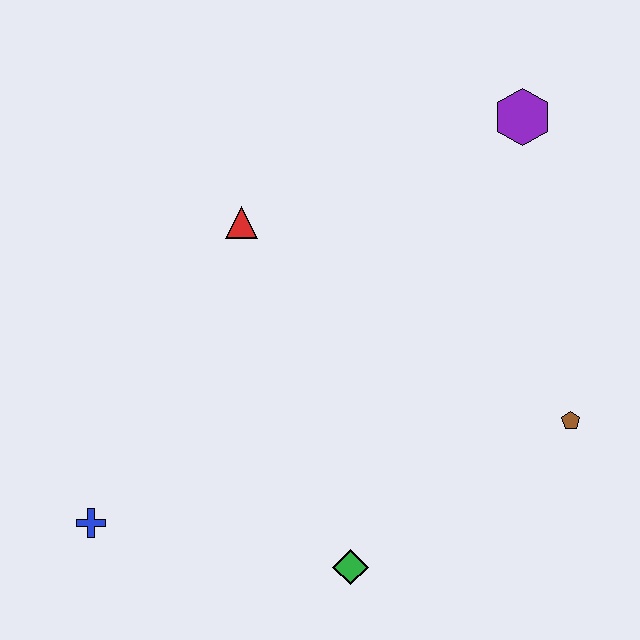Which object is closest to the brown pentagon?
The green diamond is closest to the brown pentagon.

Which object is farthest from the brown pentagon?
The blue cross is farthest from the brown pentagon.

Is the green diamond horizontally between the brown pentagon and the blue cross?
Yes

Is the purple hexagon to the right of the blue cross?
Yes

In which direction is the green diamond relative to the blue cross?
The green diamond is to the right of the blue cross.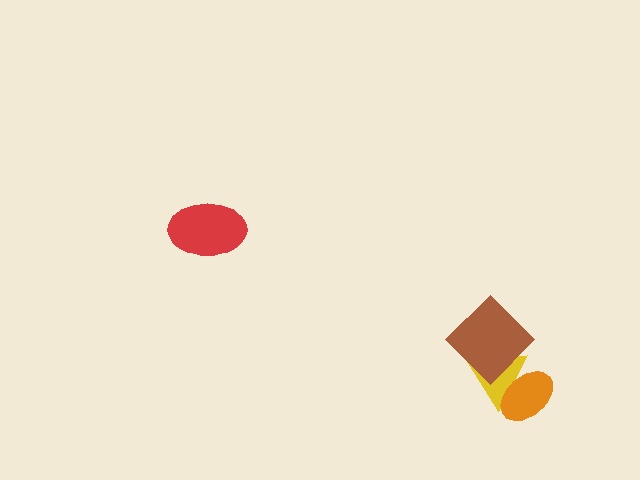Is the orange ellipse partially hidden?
Yes, it is partially covered by another shape.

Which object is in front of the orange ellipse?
The brown diamond is in front of the orange ellipse.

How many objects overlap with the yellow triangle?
2 objects overlap with the yellow triangle.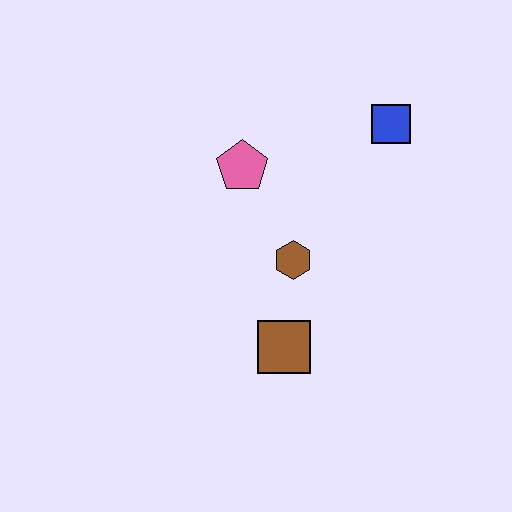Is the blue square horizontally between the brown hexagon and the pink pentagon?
No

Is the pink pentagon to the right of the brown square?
No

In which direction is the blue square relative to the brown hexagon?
The blue square is above the brown hexagon.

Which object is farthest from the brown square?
The blue square is farthest from the brown square.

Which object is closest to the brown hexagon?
The brown square is closest to the brown hexagon.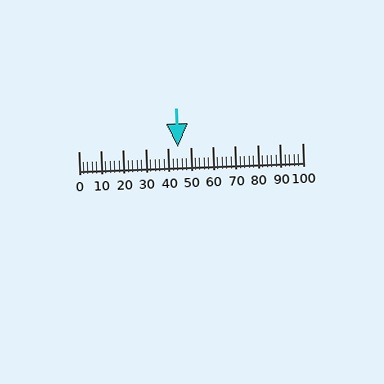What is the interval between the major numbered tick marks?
The major tick marks are spaced 10 units apart.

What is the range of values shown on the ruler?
The ruler shows values from 0 to 100.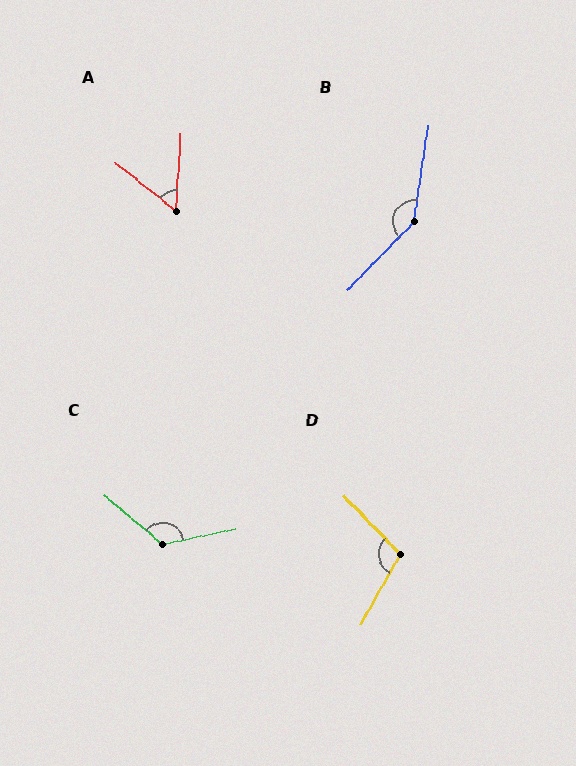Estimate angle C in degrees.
Approximately 128 degrees.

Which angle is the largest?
B, at approximately 145 degrees.